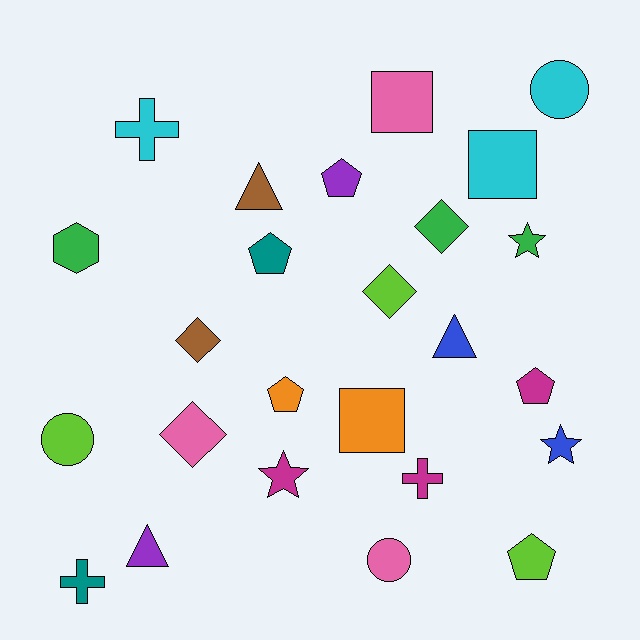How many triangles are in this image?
There are 3 triangles.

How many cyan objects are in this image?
There are 3 cyan objects.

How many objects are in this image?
There are 25 objects.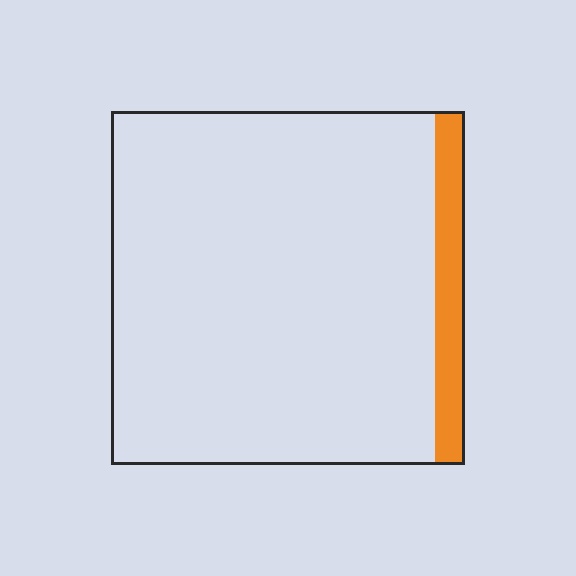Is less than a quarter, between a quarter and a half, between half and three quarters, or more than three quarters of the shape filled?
Less than a quarter.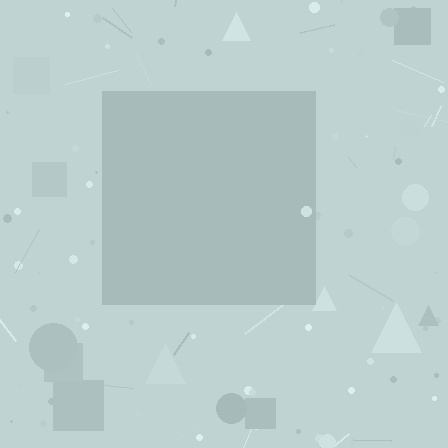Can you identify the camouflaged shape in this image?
The camouflaged shape is a square.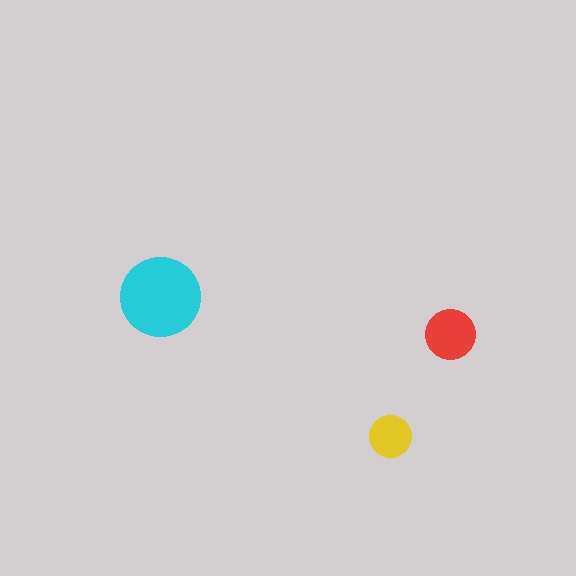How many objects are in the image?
There are 3 objects in the image.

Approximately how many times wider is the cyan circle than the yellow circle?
About 2 times wider.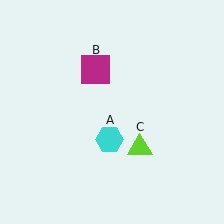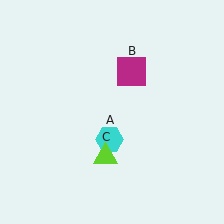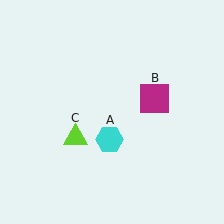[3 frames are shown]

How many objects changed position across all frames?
2 objects changed position: magenta square (object B), lime triangle (object C).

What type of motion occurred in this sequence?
The magenta square (object B), lime triangle (object C) rotated clockwise around the center of the scene.